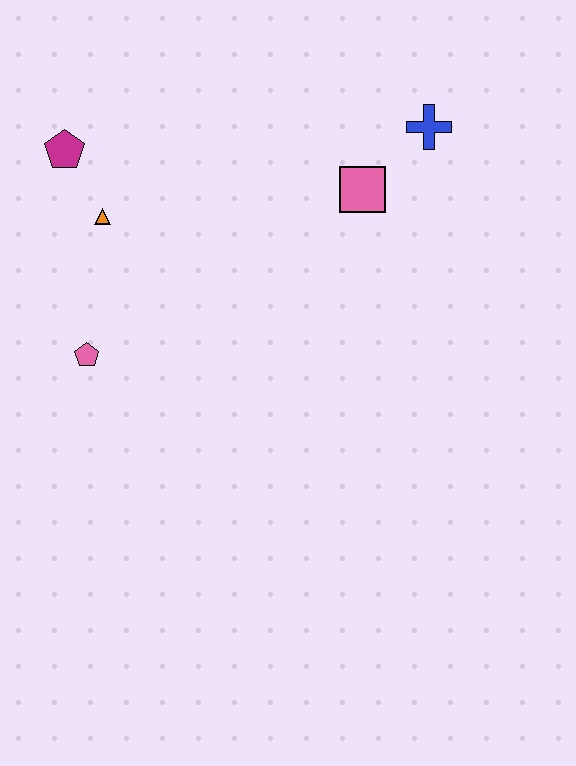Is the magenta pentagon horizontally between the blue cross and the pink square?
No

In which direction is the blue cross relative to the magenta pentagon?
The blue cross is to the right of the magenta pentagon.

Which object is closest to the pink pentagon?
The orange triangle is closest to the pink pentagon.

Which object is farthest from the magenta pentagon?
The blue cross is farthest from the magenta pentagon.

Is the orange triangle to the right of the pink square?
No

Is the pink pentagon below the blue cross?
Yes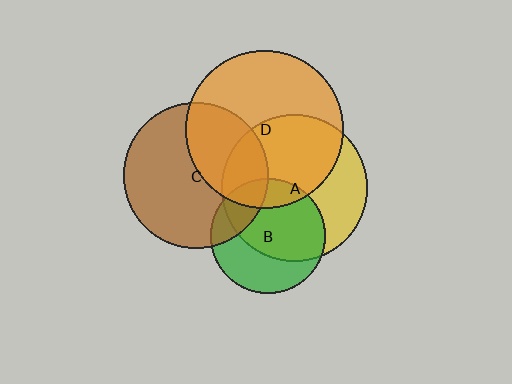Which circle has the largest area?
Circle D (orange).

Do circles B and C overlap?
Yes.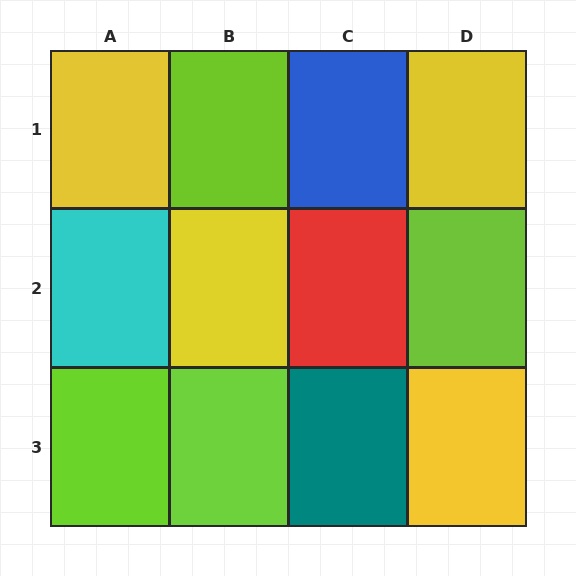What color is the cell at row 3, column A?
Lime.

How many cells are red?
1 cell is red.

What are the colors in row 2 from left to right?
Cyan, yellow, red, lime.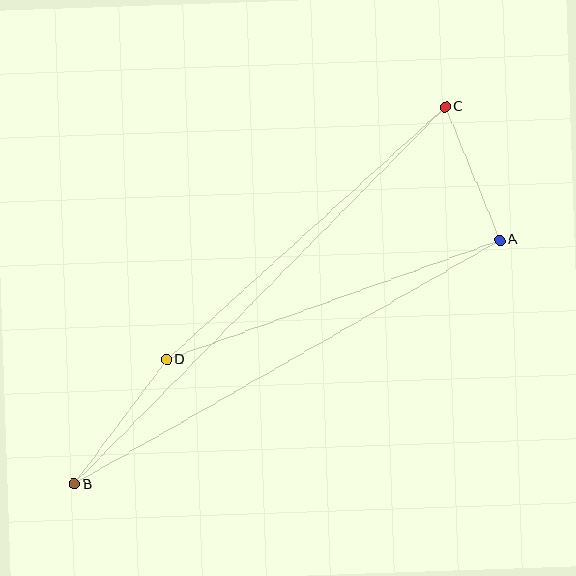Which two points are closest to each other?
Points A and C are closest to each other.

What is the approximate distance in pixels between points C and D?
The distance between C and D is approximately 376 pixels.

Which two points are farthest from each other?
Points B and C are farthest from each other.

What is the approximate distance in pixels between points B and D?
The distance between B and D is approximately 155 pixels.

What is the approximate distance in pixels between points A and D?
The distance between A and D is approximately 354 pixels.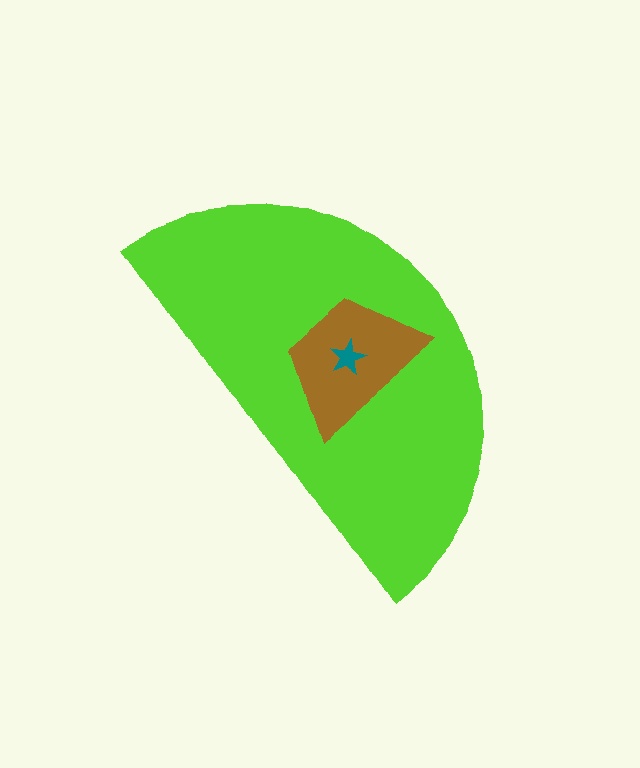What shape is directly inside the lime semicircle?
The brown trapezoid.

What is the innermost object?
The teal star.